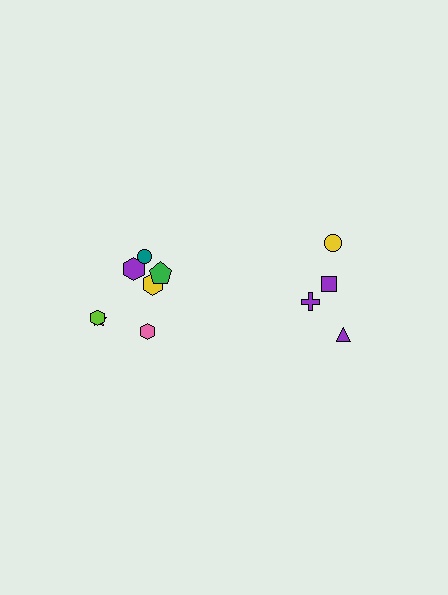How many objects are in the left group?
There are 7 objects.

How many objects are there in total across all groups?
There are 11 objects.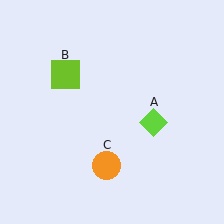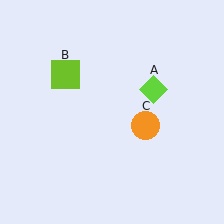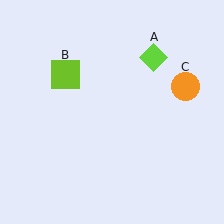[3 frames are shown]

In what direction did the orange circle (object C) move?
The orange circle (object C) moved up and to the right.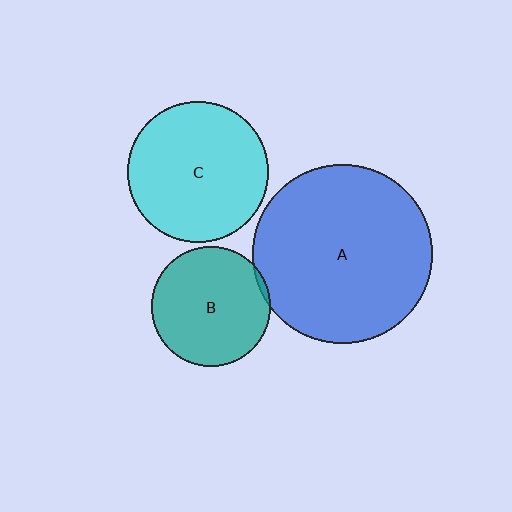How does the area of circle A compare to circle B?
Approximately 2.2 times.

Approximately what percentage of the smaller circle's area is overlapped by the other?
Approximately 5%.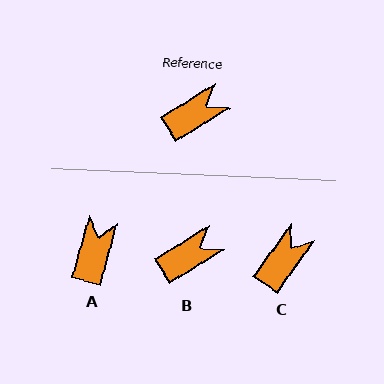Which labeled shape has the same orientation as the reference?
B.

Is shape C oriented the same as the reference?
No, it is off by about 23 degrees.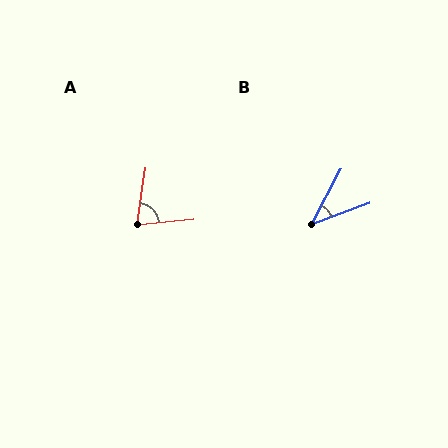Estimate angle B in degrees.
Approximately 42 degrees.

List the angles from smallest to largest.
B (42°), A (76°).